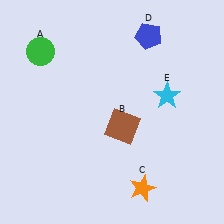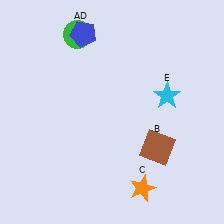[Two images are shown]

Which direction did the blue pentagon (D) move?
The blue pentagon (D) moved left.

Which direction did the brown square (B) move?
The brown square (B) moved right.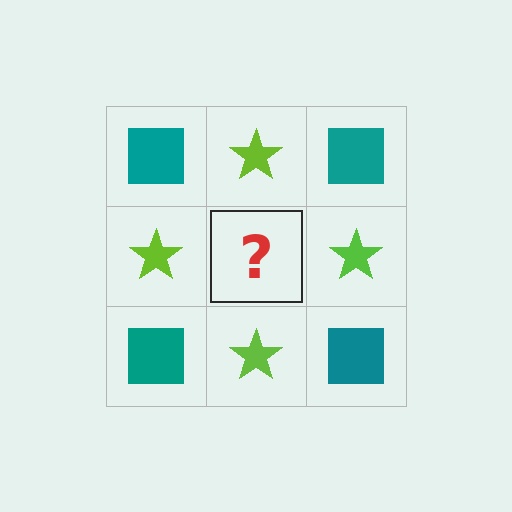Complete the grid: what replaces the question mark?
The question mark should be replaced with a teal square.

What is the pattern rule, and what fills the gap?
The rule is that it alternates teal square and lime star in a checkerboard pattern. The gap should be filled with a teal square.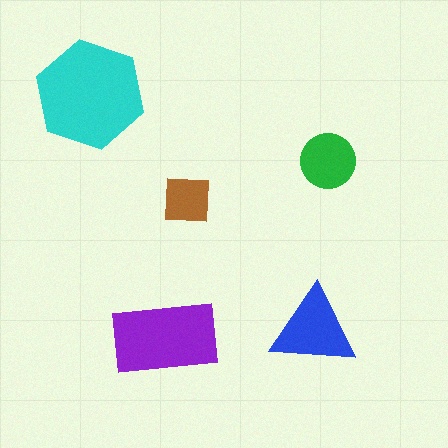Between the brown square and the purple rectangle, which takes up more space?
The purple rectangle.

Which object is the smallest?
The brown square.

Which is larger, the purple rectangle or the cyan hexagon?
The cyan hexagon.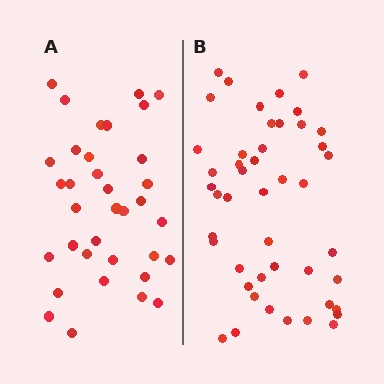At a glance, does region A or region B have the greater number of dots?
Region B (the right region) has more dots.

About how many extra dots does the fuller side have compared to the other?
Region B has roughly 12 or so more dots than region A.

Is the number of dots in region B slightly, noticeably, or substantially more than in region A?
Region B has noticeably more, but not dramatically so. The ratio is roughly 1.3 to 1.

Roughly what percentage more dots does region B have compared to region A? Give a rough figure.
About 30% more.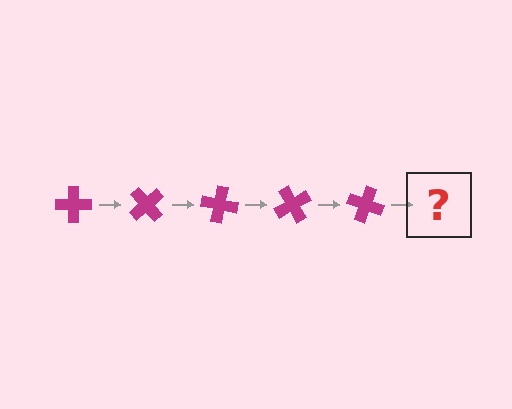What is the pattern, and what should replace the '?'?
The pattern is that the cross rotates 50 degrees each step. The '?' should be a magenta cross rotated 250 degrees.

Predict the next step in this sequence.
The next step is a magenta cross rotated 250 degrees.